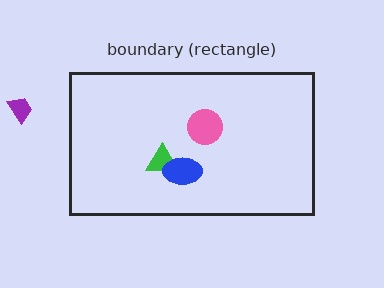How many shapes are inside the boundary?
3 inside, 1 outside.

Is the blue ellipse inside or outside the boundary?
Inside.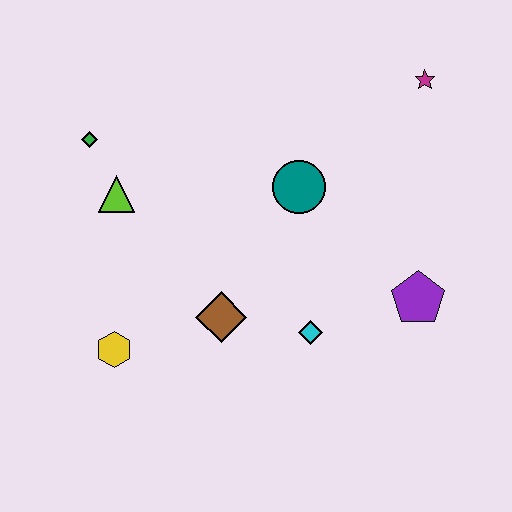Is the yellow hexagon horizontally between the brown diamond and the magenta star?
No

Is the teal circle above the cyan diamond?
Yes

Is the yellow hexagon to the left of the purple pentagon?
Yes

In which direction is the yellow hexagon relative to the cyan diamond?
The yellow hexagon is to the left of the cyan diamond.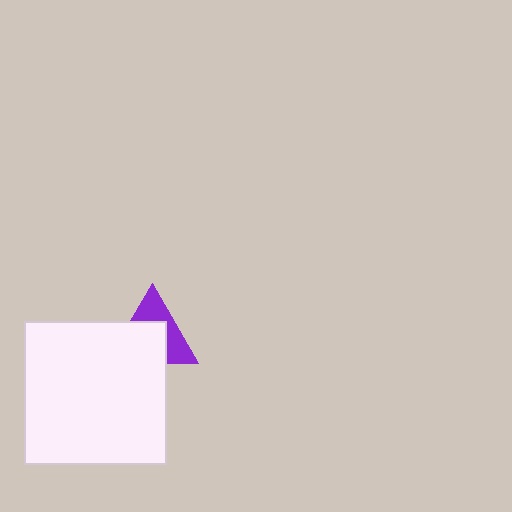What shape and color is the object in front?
The object in front is a white square.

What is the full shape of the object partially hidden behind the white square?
The partially hidden object is a purple triangle.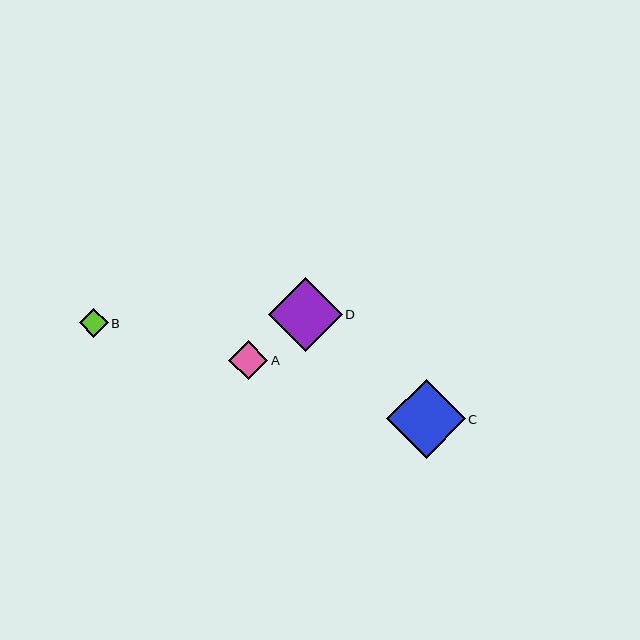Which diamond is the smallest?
Diamond B is the smallest with a size of approximately 29 pixels.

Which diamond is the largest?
Diamond C is the largest with a size of approximately 79 pixels.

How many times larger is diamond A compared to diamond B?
Diamond A is approximately 1.3 times the size of diamond B.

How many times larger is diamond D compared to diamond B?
Diamond D is approximately 2.5 times the size of diamond B.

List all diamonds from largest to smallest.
From largest to smallest: C, D, A, B.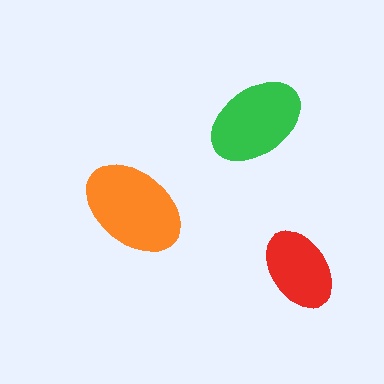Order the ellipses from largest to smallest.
the orange one, the green one, the red one.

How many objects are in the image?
There are 3 objects in the image.